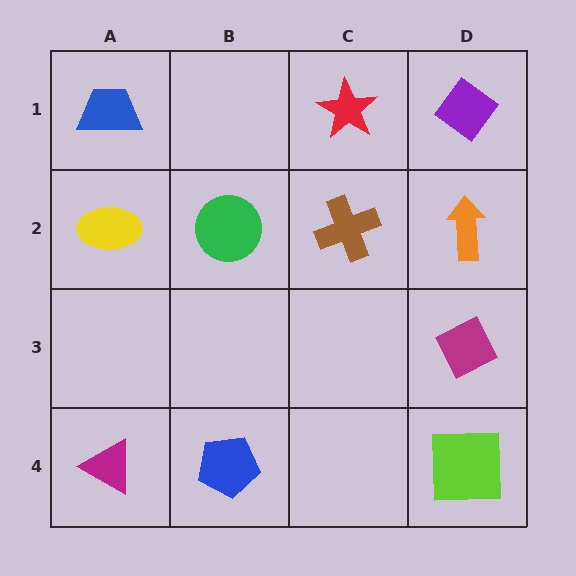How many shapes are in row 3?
1 shape.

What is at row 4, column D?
A lime square.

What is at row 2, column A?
A yellow ellipse.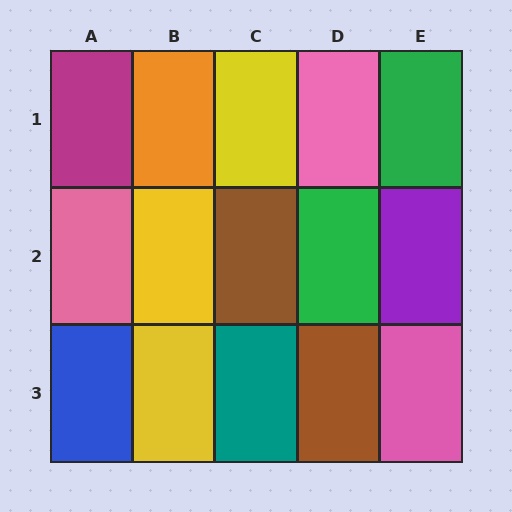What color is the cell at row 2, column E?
Purple.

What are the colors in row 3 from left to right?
Blue, yellow, teal, brown, pink.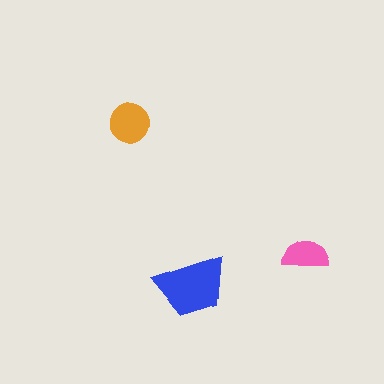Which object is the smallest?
The pink semicircle.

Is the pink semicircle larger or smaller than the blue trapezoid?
Smaller.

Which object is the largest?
The blue trapezoid.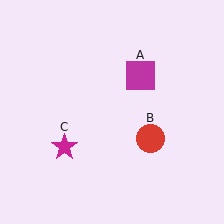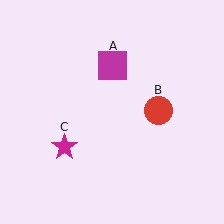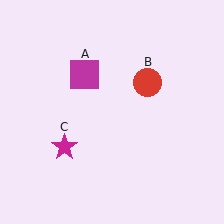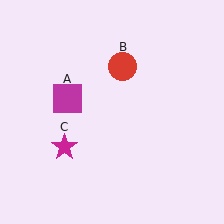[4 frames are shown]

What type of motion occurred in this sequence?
The magenta square (object A), red circle (object B) rotated counterclockwise around the center of the scene.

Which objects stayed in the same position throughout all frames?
Magenta star (object C) remained stationary.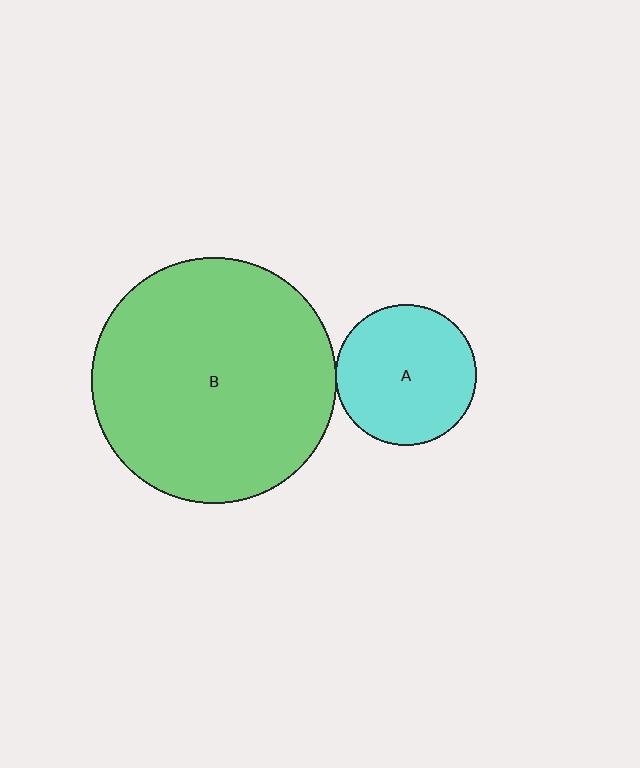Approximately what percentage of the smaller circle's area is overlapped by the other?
Approximately 5%.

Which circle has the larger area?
Circle B (green).